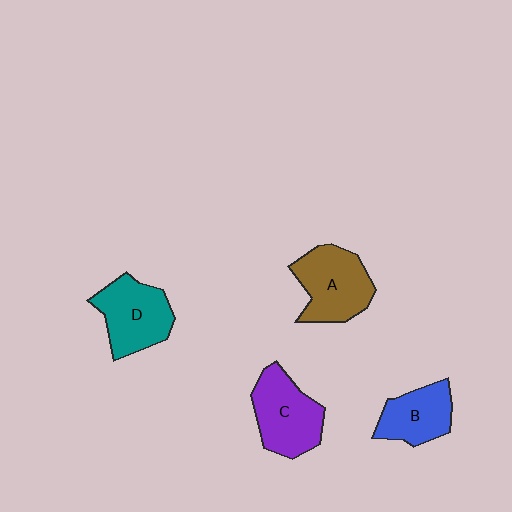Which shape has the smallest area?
Shape B (blue).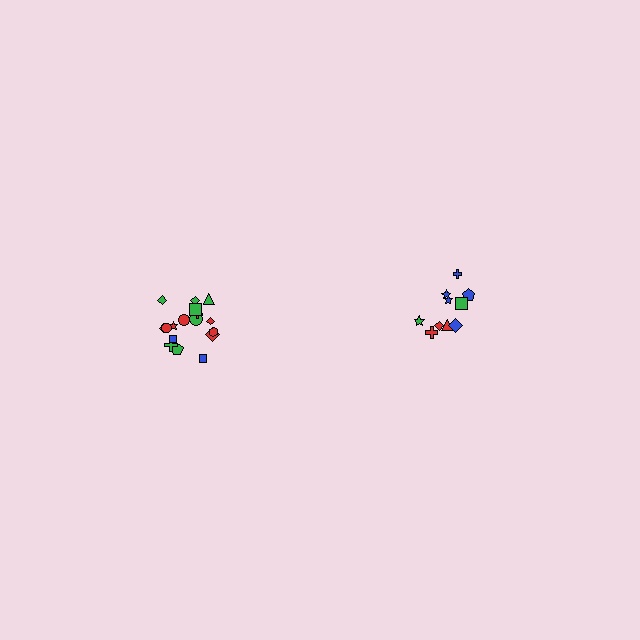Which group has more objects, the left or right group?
The left group.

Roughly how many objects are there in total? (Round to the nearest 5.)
Roughly 30 objects in total.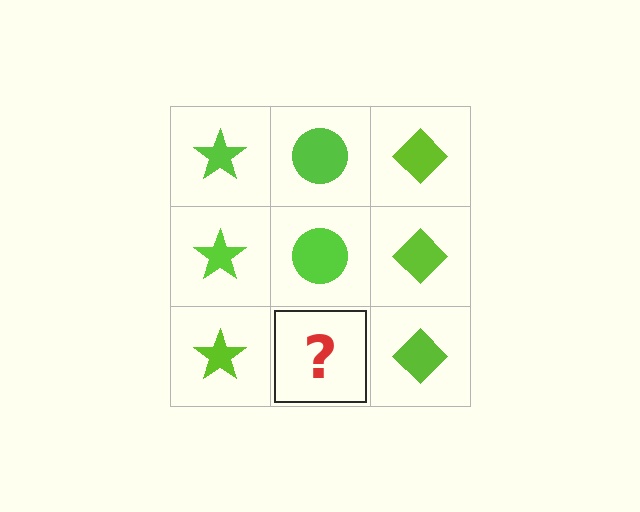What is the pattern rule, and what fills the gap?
The rule is that each column has a consistent shape. The gap should be filled with a lime circle.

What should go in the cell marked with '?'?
The missing cell should contain a lime circle.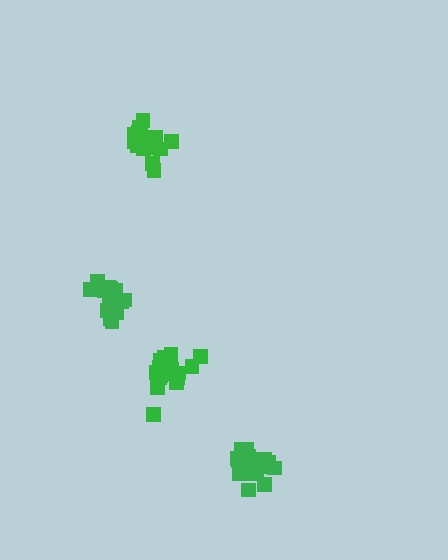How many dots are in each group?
Group 1: 19 dots, Group 2: 16 dots, Group 3: 16 dots, Group 4: 20 dots (71 total).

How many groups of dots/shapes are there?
There are 4 groups.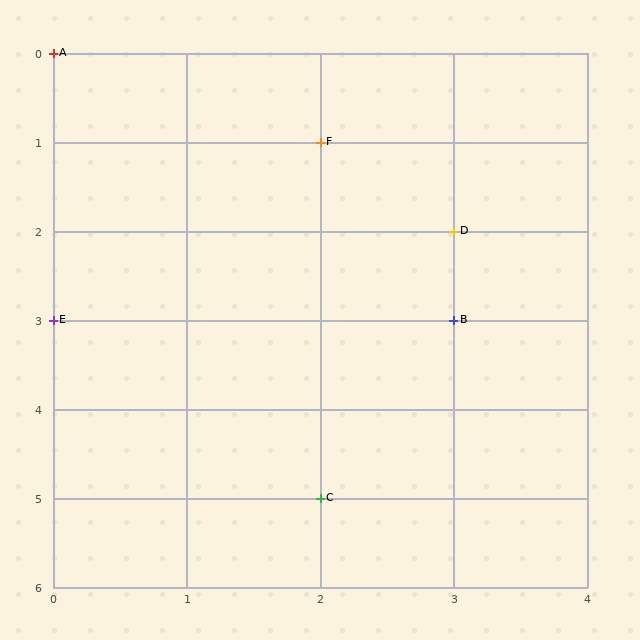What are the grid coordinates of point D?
Point D is at grid coordinates (3, 2).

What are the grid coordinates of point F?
Point F is at grid coordinates (2, 1).